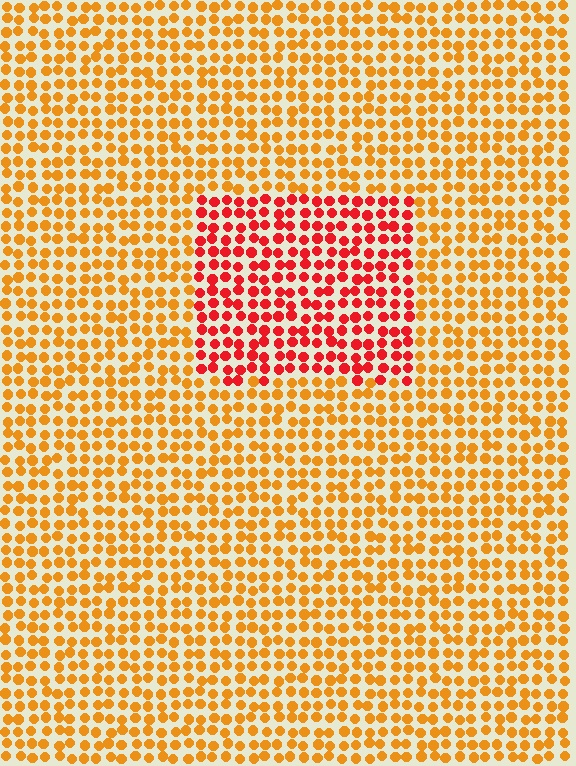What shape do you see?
I see a rectangle.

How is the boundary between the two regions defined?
The boundary is defined purely by a slight shift in hue (about 38 degrees). Spacing, size, and orientation are identical on both sides.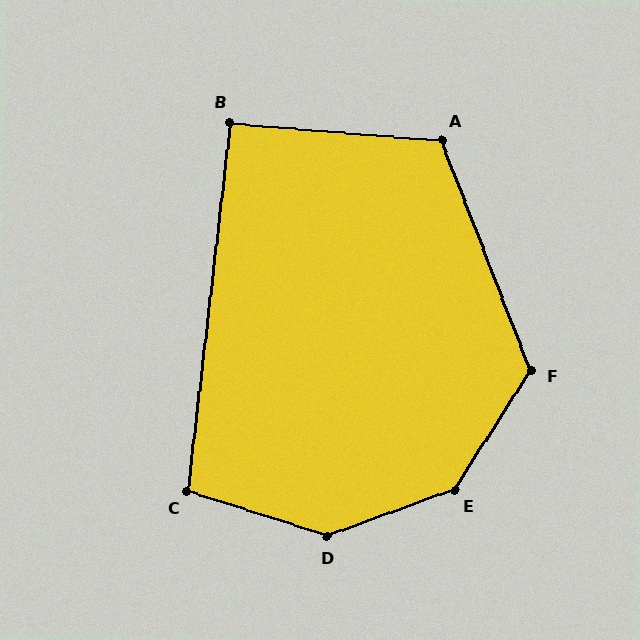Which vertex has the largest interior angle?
E, at approximately 143 degrees.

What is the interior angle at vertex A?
Approximately 116 degrees (obtuse).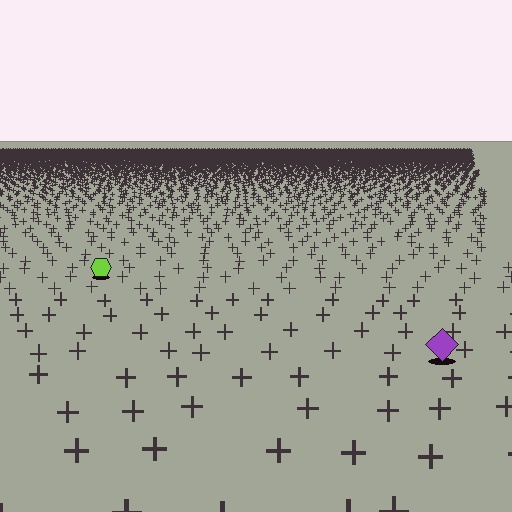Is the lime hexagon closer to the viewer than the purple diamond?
No. The purple diamond is closer — you can tell from the texture gradient: the ground texture is coarser near it.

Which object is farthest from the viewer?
The lime hexagon is farthest from the viewer. It appears smaller and the ground texture around it is denser.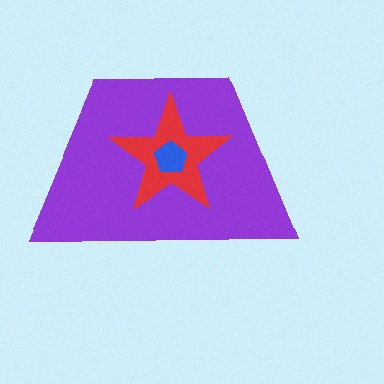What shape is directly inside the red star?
The blue pentagon.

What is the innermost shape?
The blue pentagon.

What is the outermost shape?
The purple trapezoid.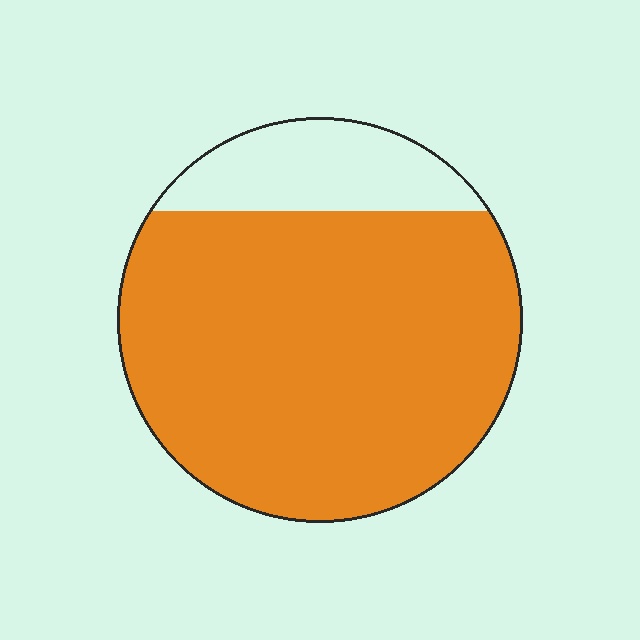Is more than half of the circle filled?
Yes.